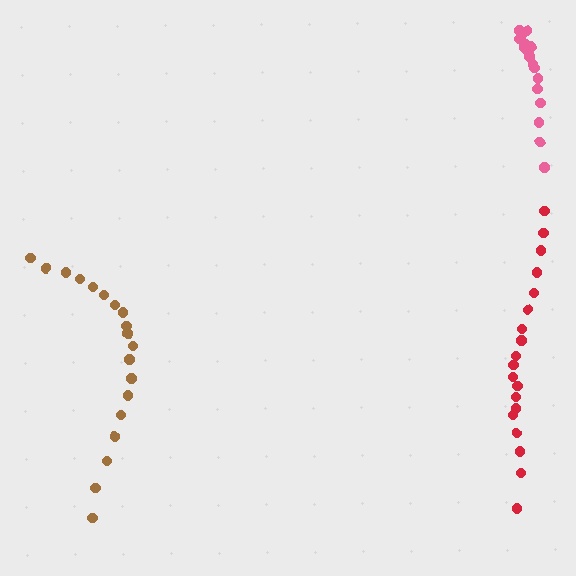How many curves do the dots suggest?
There are 3 distinct paths.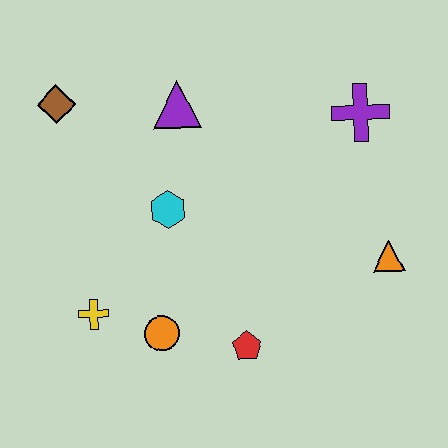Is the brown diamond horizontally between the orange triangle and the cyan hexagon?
No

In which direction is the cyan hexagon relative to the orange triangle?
The cyan hexagon is to the left of the orange triangle.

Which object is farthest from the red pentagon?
The brown diamond is farthest from the red pentagon.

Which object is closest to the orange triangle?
The purple cross is closest to the orange triangle.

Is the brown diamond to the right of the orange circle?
No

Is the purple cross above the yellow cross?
Yes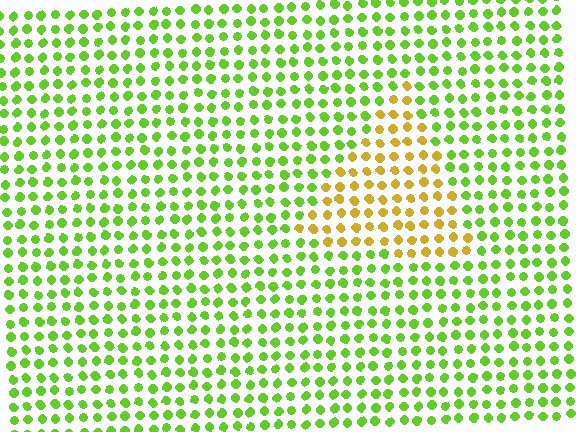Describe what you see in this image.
The image is filled with small lime elements in a uniform arrangement. A triangle-shaped region is visible where the elements are tinted to a slightly different hue, forming a subtle color boundary.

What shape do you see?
I see a triangle.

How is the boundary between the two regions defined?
The boundary is defined purely by a slight shift in hue (about 51 degrees). Spacing, size, and orientation are identical on both sides.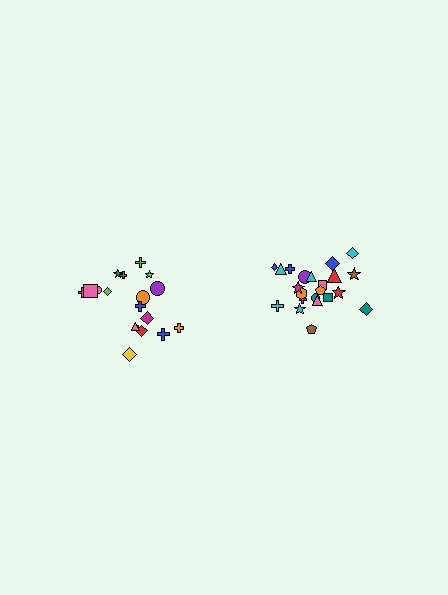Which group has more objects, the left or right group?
The right group.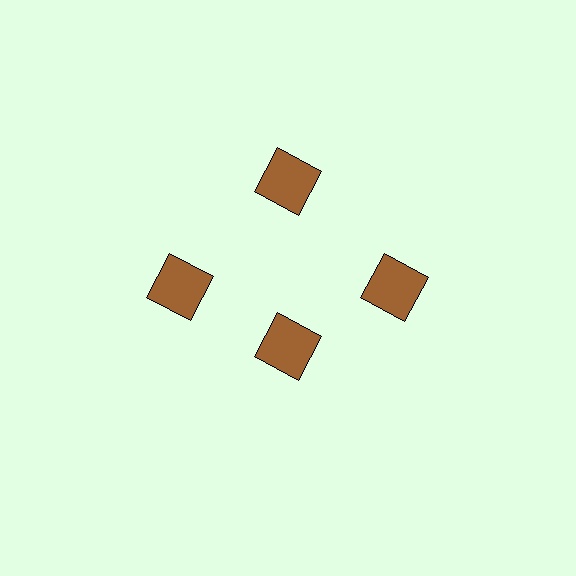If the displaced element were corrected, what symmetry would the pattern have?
It would have 4-fold rotational symmetry — the pattern would map onto itself every 90 degrees.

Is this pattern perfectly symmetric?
No. The 4 brown squares are arranged in a ring, but one element near the 6 o'clock position is pulled inward toward the center, breaking the 4-fold rotational symmetry.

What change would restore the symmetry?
The symmetry would be restored by moving it outward, back onto the ring so that all 4 squares sit at equal angles and equal distance from the center.